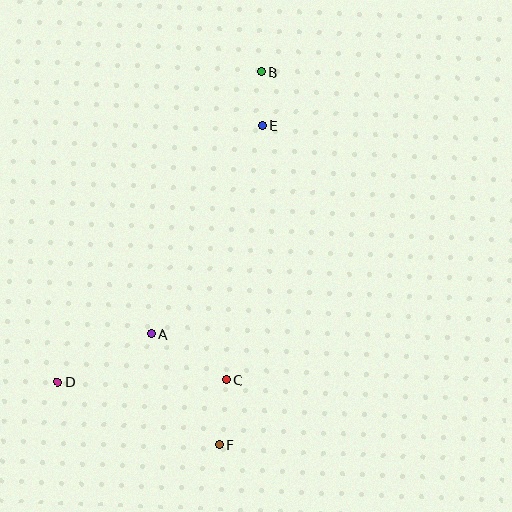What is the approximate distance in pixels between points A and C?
The distance between A and C is approximately 88 pixels.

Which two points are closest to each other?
Points B and E are closest to each other.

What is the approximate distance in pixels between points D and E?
The distance between D and E is approximately 328 pixels.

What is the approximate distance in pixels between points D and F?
The distance between D and F is approximately 173 pixels.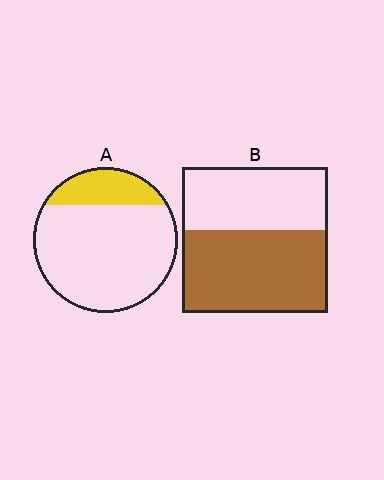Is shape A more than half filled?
No.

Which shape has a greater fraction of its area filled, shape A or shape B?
Shape B.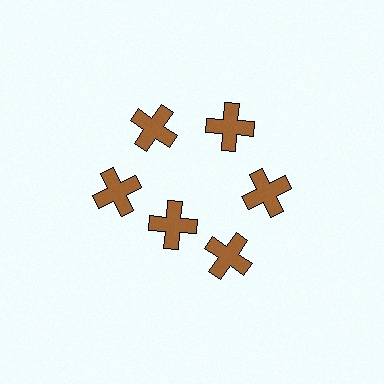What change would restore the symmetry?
The symmetry would be restored by moving it outward, back onto the ring so that all 6 crosses sit at equal angles and equal distance from the center.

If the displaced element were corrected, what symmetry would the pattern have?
It would have 6-fold rotational symmetry — the pattern would map onto itself every 60 degrees.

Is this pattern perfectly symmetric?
No. The 6 brown crosses are arranged in a ring, but one element near the 7 o'clock position is pulled inward toward the center, breaking the 6-fold rotational symmetry.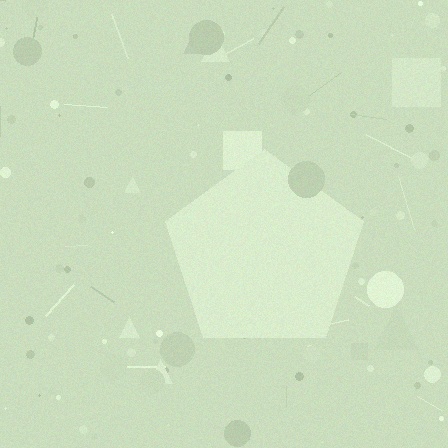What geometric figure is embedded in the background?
A pentagon is embedded in the background.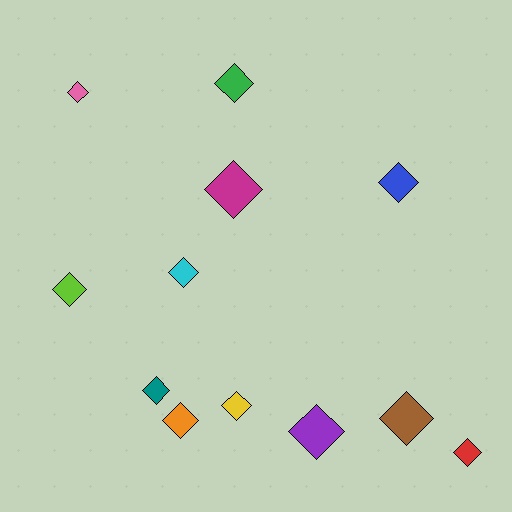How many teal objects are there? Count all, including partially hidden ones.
There is 1 teal object.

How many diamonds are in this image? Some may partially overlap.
There are 12 diamonds.